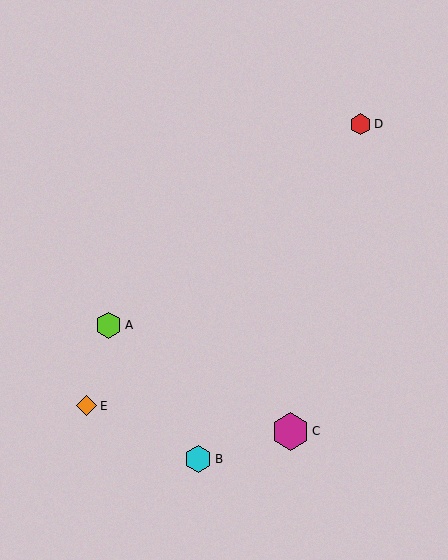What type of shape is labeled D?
Shape D is a red hexagon.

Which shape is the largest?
The magenta hexagon (labeled C) is the largest.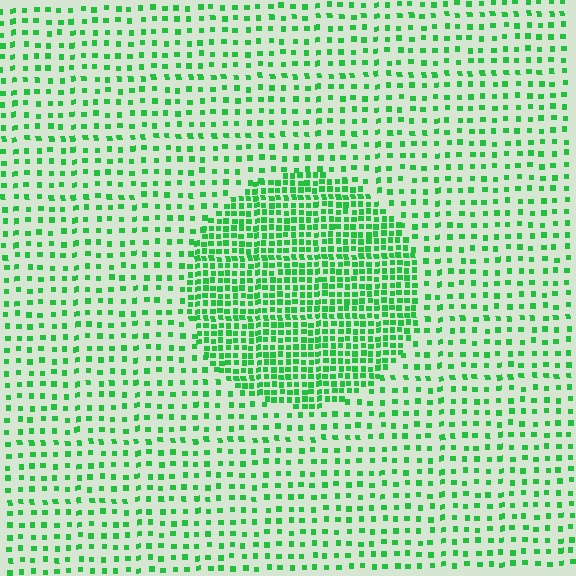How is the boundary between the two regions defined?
The boundary is defined by a change in element density (approximately 2.5x ratio). All elements are the same color, size, and shape.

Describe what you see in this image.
The image contains small green elements arranged at two different densities. A circle-shaped region is visible where the elements are more densely packed than the surrounding area.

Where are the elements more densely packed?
The elements are more densely packed inside the circle boundary.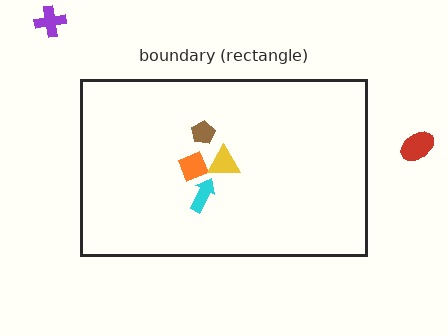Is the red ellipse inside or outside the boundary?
Outside.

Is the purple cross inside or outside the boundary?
Outside.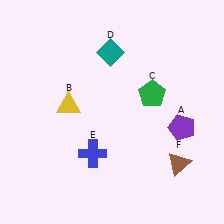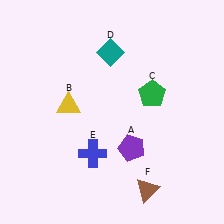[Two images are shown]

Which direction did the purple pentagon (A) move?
The purple pentagon (A) moved left.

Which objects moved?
The objects that moved are: the purple pentagon (A), the brown triangle (F).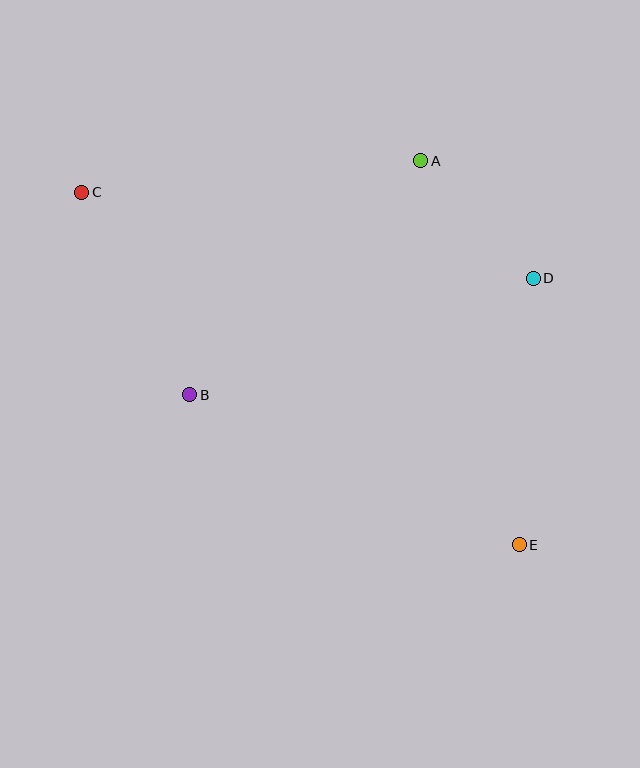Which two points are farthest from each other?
Points C and E are farthest from each other.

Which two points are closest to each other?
Points A and D are closest to each other.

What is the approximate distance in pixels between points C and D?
The distance between C and D is approximately 460 pixels.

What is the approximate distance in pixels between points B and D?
The distance between B and D is approximately 363 pixels.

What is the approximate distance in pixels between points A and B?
The distance between A and B is approximately 329 pixels.